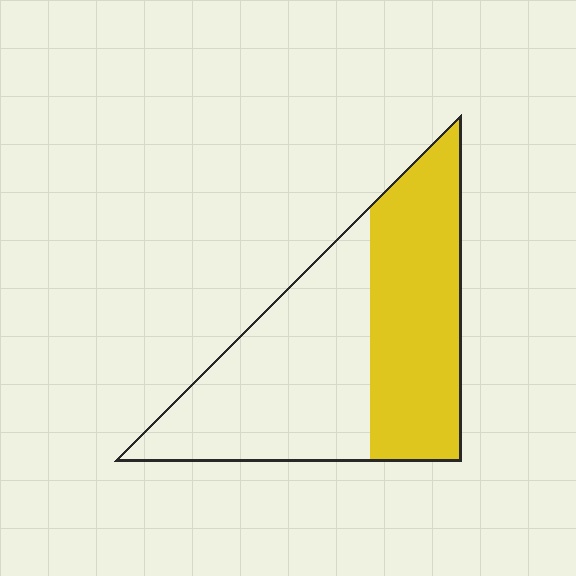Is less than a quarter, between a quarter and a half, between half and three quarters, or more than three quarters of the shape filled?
Between a quarter and a half.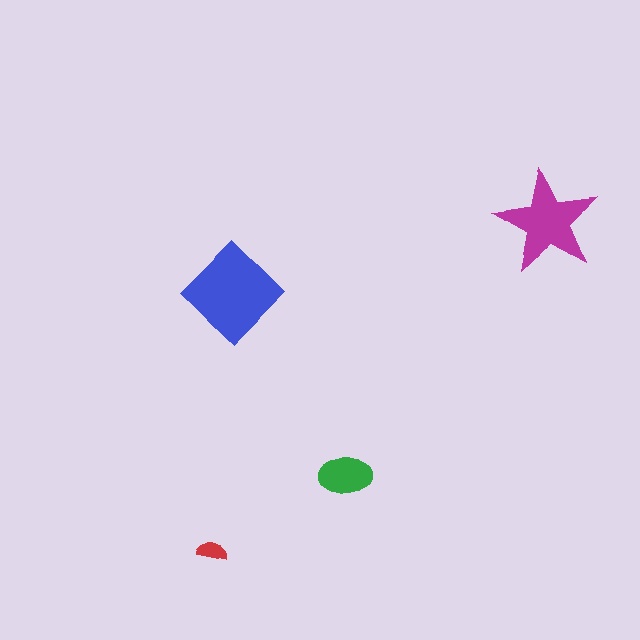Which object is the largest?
The blue diamond.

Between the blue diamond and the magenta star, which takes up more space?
The blue diamond.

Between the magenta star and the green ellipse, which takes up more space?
The magenta star.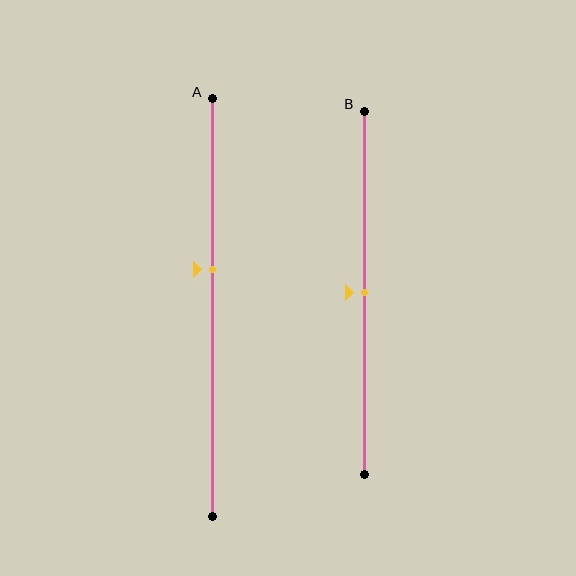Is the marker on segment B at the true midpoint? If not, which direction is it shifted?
Yes, the marker on segment B is at the true midpoint.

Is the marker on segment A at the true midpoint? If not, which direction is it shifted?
No, the marker on segment A is shifted upward by about 9% of the segment length.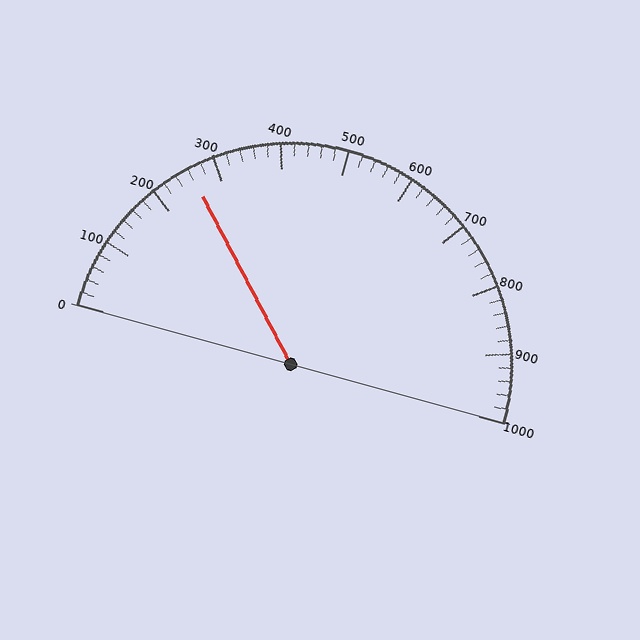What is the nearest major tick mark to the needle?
The nearest major tick mark is 300.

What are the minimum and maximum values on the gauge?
The gauge ranges from 0 to 1000.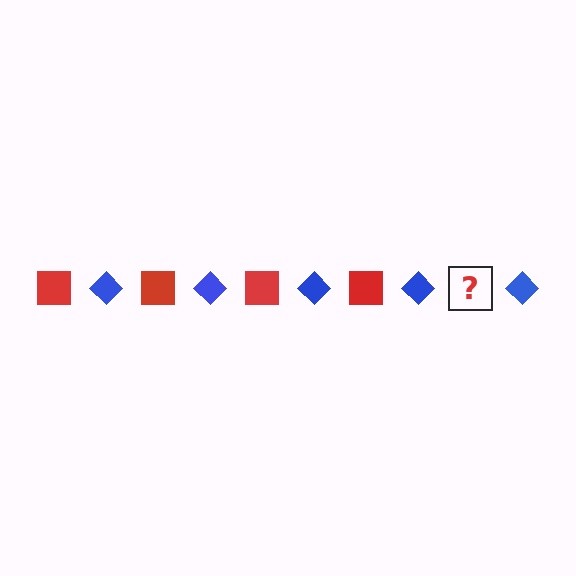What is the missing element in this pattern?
The missing element is a red square.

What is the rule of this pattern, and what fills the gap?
The rule is that the pattern alternates between red square and blue diamond. The gap should be filled with a red square.